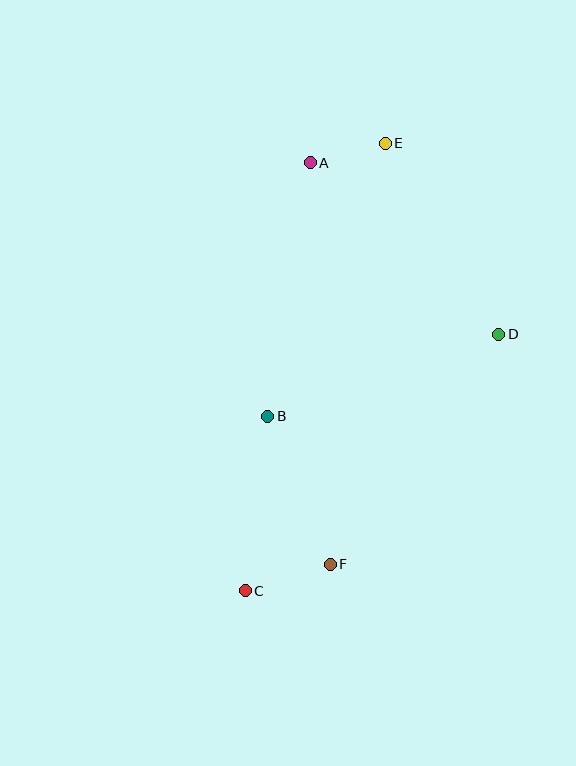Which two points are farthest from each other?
Points C and E are farthest from each other.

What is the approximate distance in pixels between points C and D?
The distance between C and D is approximately 361 pixels.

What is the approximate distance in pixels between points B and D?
The distance between B and D is approximately 245 pixels.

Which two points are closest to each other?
Points A and E are closest to each other.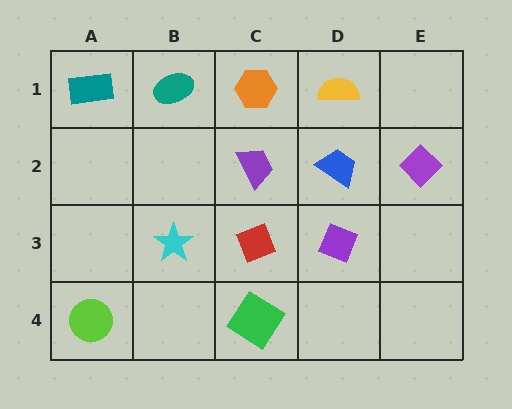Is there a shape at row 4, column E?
No, that cell is empty.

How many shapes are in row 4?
2 shapes.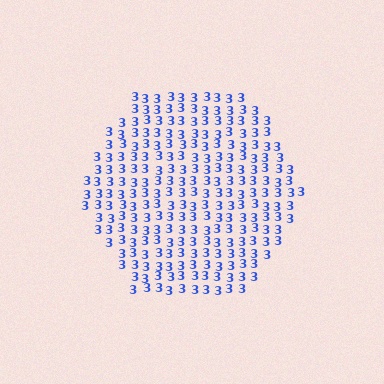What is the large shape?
The large shape is a hexagon.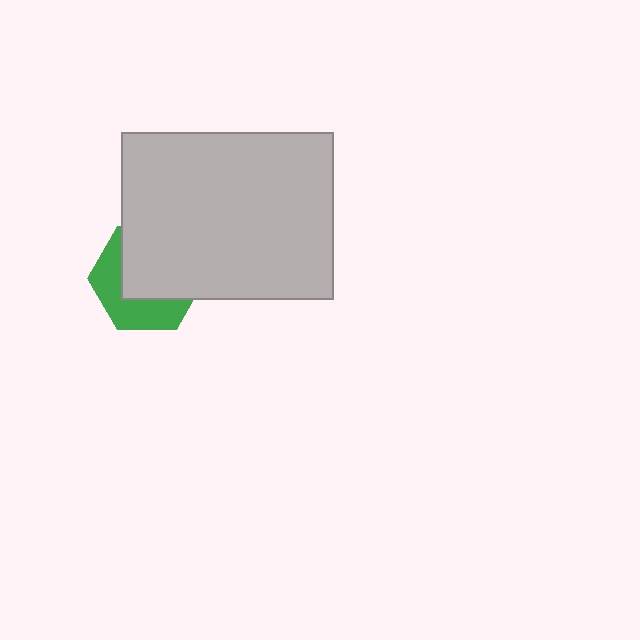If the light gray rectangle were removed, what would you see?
You would see the complete green hexagon.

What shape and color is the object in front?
The object in front is a light gray rectangle.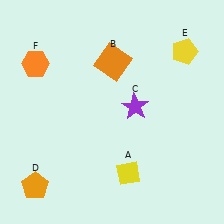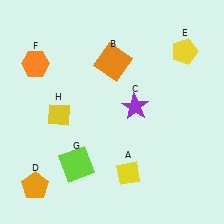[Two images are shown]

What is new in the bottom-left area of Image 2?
A lime square (G) was added in the bottom-left area of Image 2.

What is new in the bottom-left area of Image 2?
A yellow diamond (H) was added in the bottom-left area of Image 2.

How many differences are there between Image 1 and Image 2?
There are 2 differences between the two images.